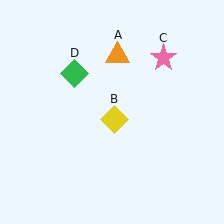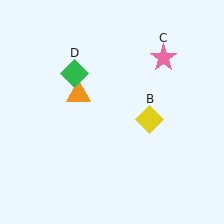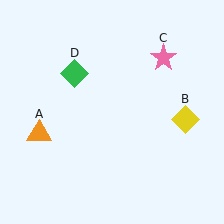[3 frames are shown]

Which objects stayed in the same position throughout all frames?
Pink star (object C) and green diamond (object D) remained stationary.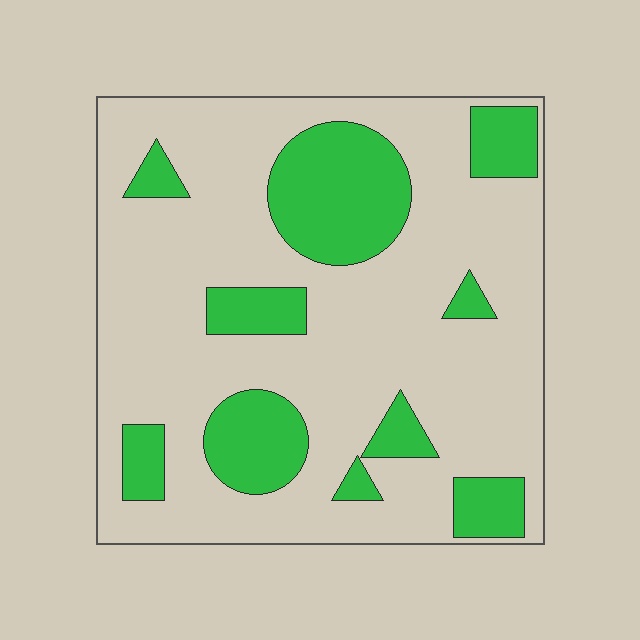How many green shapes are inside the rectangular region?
10.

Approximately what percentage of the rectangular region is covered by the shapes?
Approximately 25%.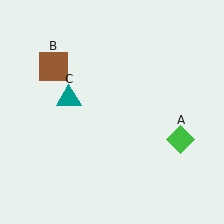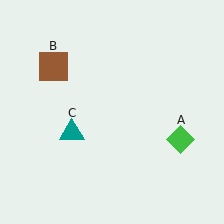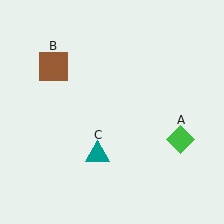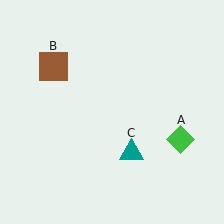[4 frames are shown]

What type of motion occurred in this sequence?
The teal triangle (object C) rotated counterclockwise around the center of the scene.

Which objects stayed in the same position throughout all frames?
Green diamond (object A) and brown square (object B) remained stationary.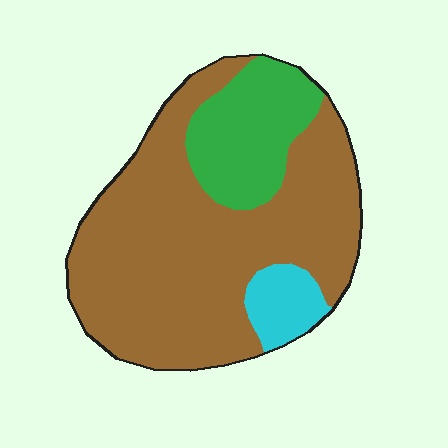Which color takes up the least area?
Cyan, at roughly 10%.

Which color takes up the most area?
Brown, at roughly 70%.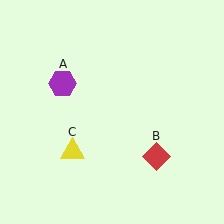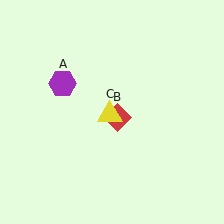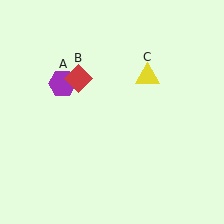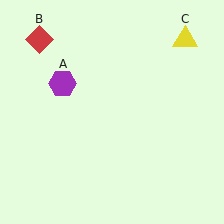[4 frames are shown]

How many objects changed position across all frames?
2 objects changed position: red diamond (object B), yellow triangle (object C).